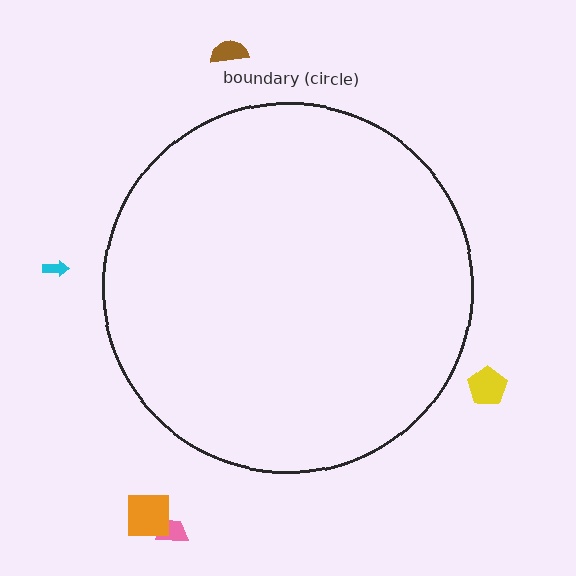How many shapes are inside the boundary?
0 inside, 5 outside.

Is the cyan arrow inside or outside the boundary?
Outside.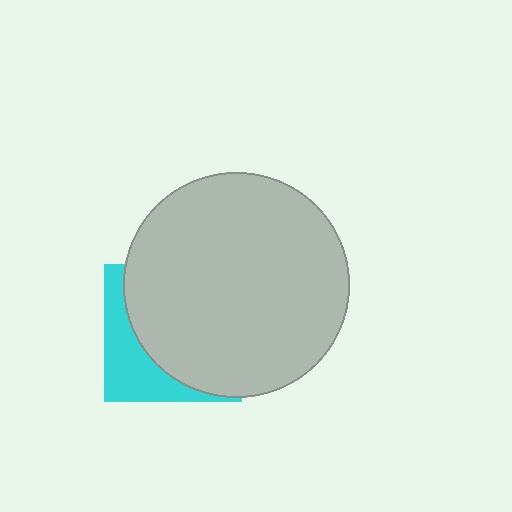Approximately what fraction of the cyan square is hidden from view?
Roughly 69% of the cyan square is hidden behind the light gray circle.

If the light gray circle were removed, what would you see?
You would see the complete cyan square.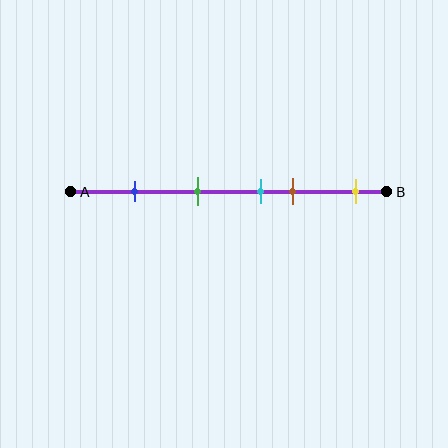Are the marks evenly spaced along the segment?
No, the marks are not evenly spaced.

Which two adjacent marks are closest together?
The cyan and brown marks are the closest adjacent pair.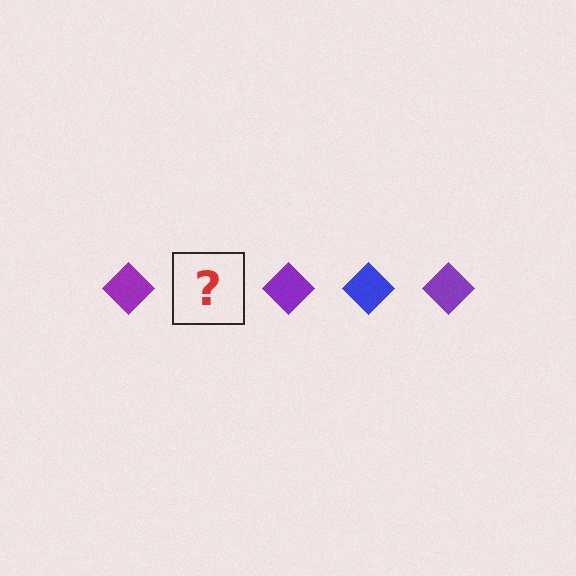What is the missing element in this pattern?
The missing element is a blue diamond.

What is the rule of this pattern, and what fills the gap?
The rule is that the pattern cycles through purple, blue diamonds. The gap should be filled with a blue diamond.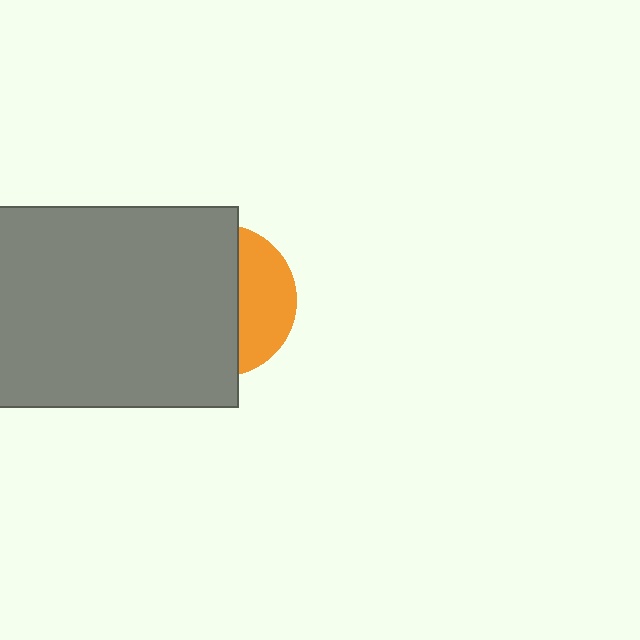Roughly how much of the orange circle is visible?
A small part of it is visible (roughly 34%).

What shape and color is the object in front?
The object in front is a gray rectangle.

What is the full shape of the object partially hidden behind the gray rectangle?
The partially hidden object is an orange circle.